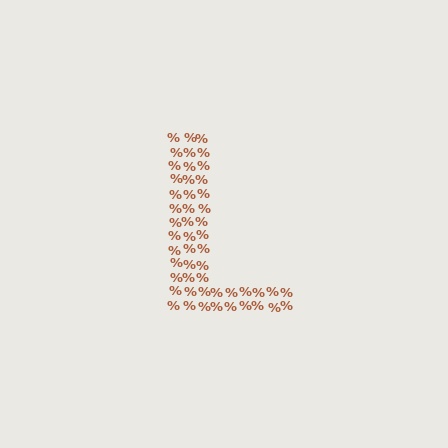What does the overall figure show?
The overall figure shows the letter L.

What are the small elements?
The small elements are percent signs.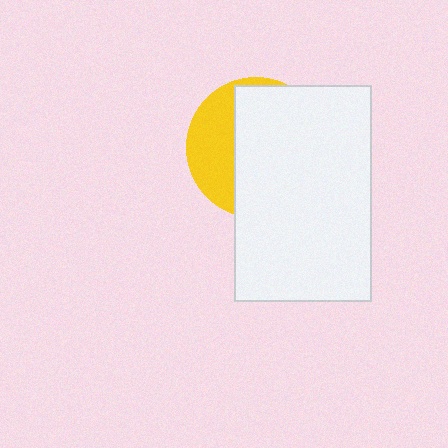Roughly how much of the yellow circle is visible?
A small part of it is visible (roughly 32%).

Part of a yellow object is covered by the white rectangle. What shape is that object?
It is a circle.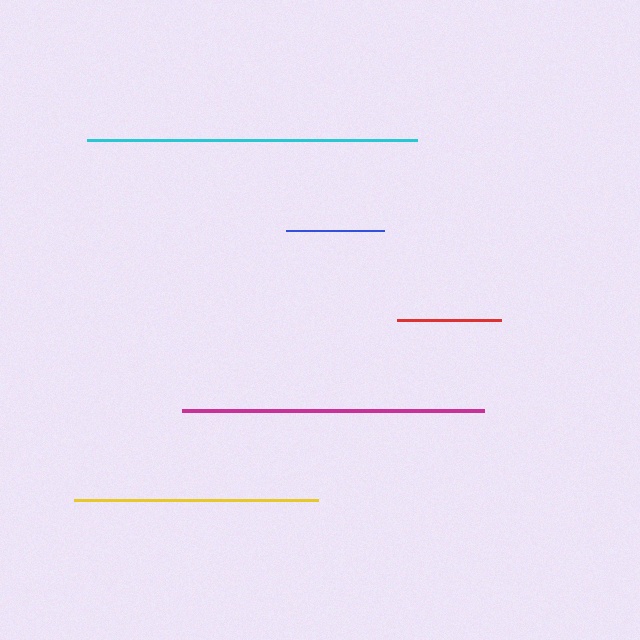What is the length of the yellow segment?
The yellow segment is approximately 244 pixels long.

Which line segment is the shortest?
The blue line is the shortest at approximately 98 pixels.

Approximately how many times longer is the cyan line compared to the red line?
The cyan line is approximately 3.2 times the length of the red line.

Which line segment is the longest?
The cyan line is the longest at approximately 329 pixels.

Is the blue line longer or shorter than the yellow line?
The yellow line is longer than the blue line.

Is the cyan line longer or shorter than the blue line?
The cyan line is longer than the blue line.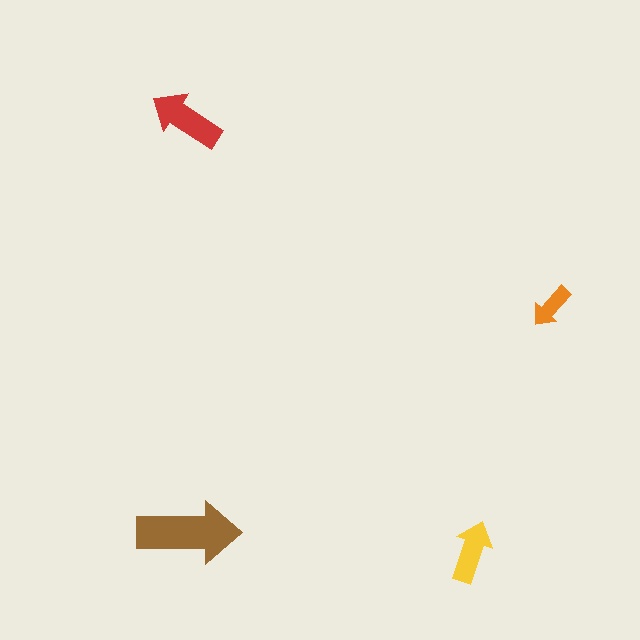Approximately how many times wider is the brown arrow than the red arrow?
About 1.5 times wider.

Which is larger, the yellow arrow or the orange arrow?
The yellow one.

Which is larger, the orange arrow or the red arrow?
The red one.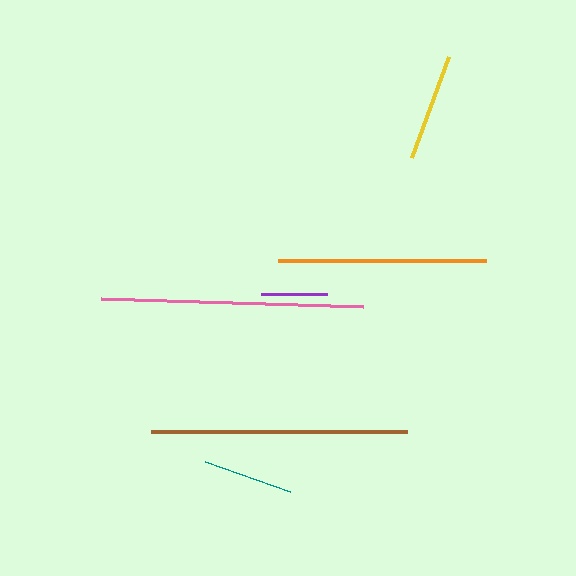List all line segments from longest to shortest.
From longest to shortest: pink, brown, orange, yellow, teal, purple.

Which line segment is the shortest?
The purple line is the shortest at approximately 66 pixels.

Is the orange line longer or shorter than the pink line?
The pink line is longer than the orange line.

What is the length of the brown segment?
The brown segment is approximately 256 pixels long.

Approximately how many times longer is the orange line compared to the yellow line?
The orange line is approximately 1.9 times the length of the yellow line.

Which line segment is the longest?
The pink line is the longest at approximately 262 pixels.